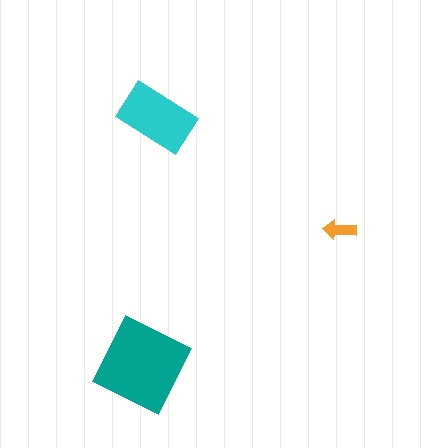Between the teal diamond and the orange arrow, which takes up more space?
The teal diamond.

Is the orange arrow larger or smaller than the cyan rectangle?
Smaller.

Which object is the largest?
The teal diamond.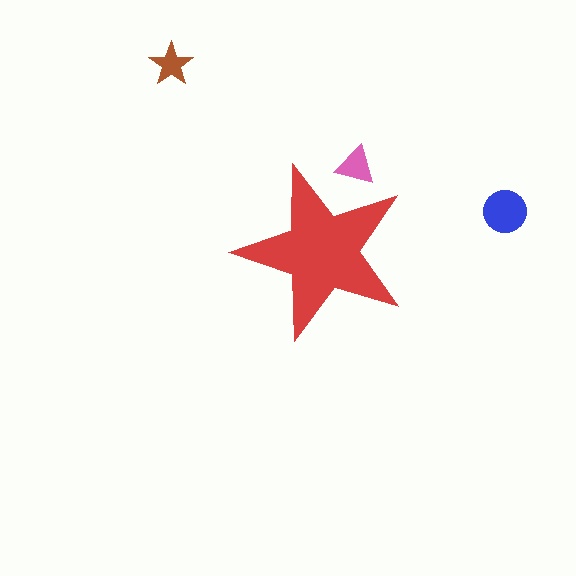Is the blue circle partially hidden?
No, the blue circle is fully visible.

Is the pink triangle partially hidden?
Yes, the pink triangle is partially hidden behind the red star.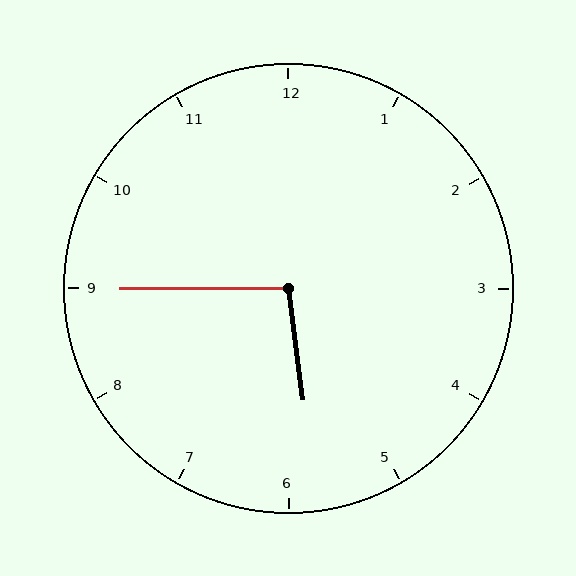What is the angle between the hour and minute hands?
Approximately 98 degrees.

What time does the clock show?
5:45.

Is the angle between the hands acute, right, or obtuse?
It is obtuse.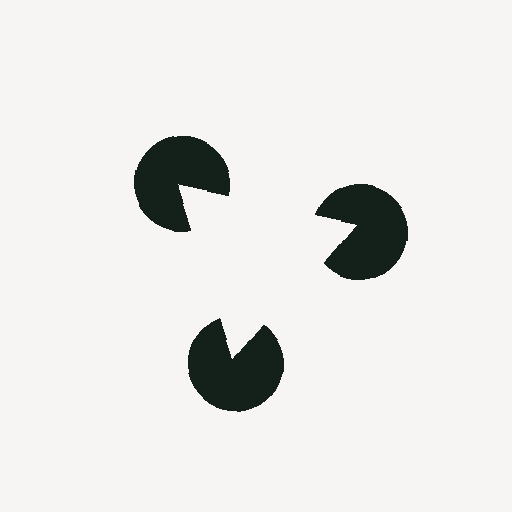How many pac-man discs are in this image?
There are 3 — one at each vertex of the illusory triangle.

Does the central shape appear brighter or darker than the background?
It typically appears slightly brighter than the background, even though no actual brightness change is drawn.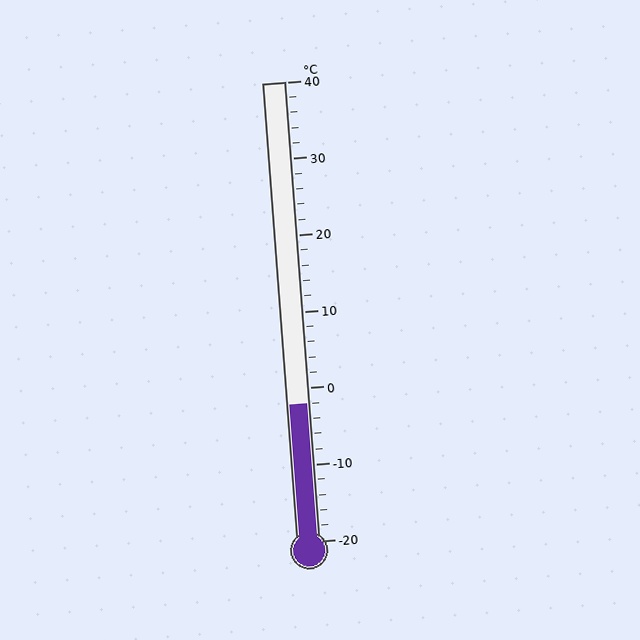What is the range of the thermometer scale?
The thermometer scale ranges from -20°C to 40°C.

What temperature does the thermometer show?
The thermometer shows approximately -2°C.